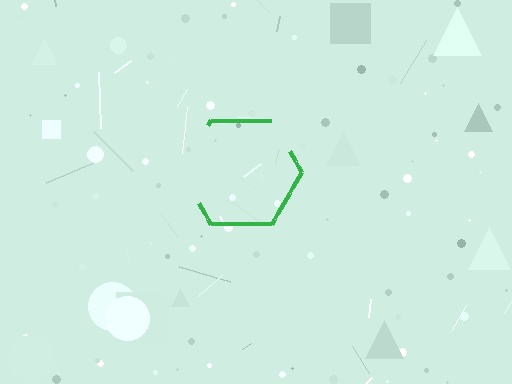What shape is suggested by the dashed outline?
The dashed outline suggests a hexagon.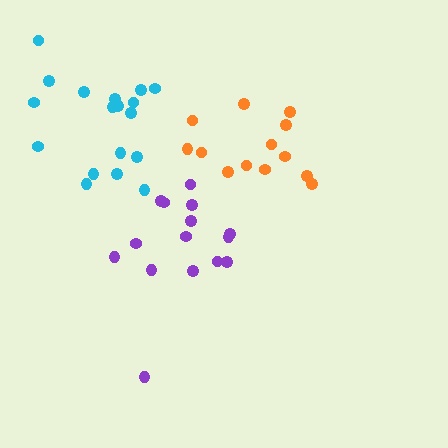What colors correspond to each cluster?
The clusters are colored: purple, orange, cyan.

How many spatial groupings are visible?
There are 3 spatial groupings.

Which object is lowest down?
The purple cluster is bottommost.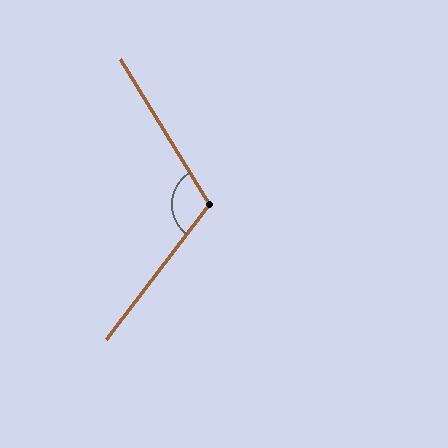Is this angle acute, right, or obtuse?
It is obtuse.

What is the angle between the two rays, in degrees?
Approximately 111 degrees.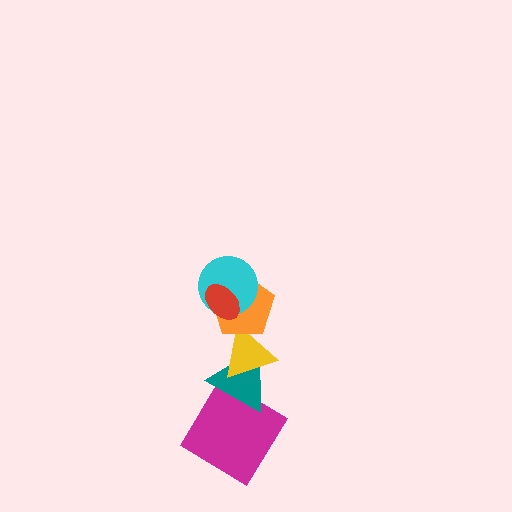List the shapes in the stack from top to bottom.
From top to bottom: the red ellipse, the cyan circle, the orange pentagon, the yellow triangle, the teal triangle, the magenta diamond.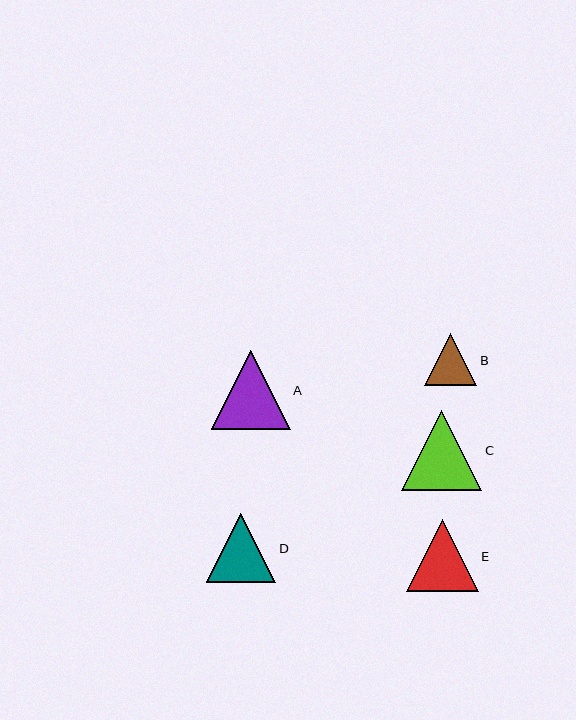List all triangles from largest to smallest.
From largest to smallest: C, A, E, D, B.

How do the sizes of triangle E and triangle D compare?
Triangle E and triangle D are approximately the same size.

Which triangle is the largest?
Triangle C is the largest with a size of approximately 80 pixels.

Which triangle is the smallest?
Triangle B is the smallest with a size of approximately 52 pixels.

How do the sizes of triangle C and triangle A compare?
Triangle C and triangle A are approximately the same size.